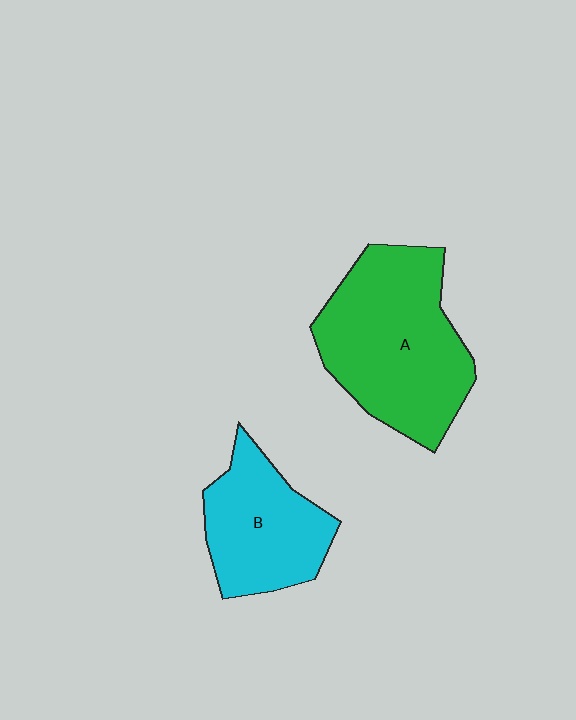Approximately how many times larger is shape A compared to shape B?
Approximately 1.6 times.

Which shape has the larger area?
Shape A (green).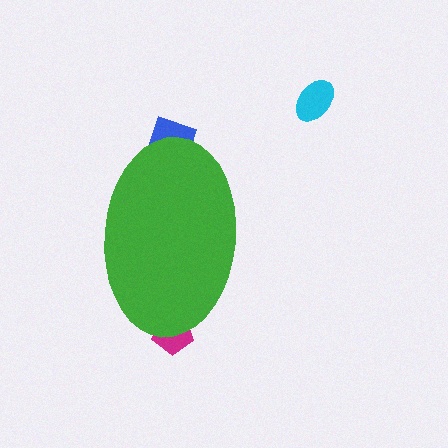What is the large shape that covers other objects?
A green ellipse.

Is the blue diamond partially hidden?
Yes, the blue diamond is partially hidden behind the green ellipse.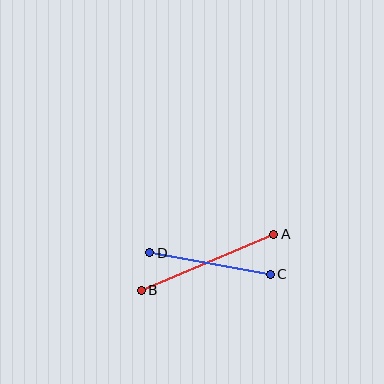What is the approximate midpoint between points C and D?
The midpoint is at approximately (210, 264) pixels.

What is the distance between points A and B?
The distance is approximately 144 pixels.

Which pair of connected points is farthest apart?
Points A and B are farthest apart.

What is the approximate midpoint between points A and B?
The midpoint is at approximately (208, 262) pixels.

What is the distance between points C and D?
The distance is approximately 123 pixels.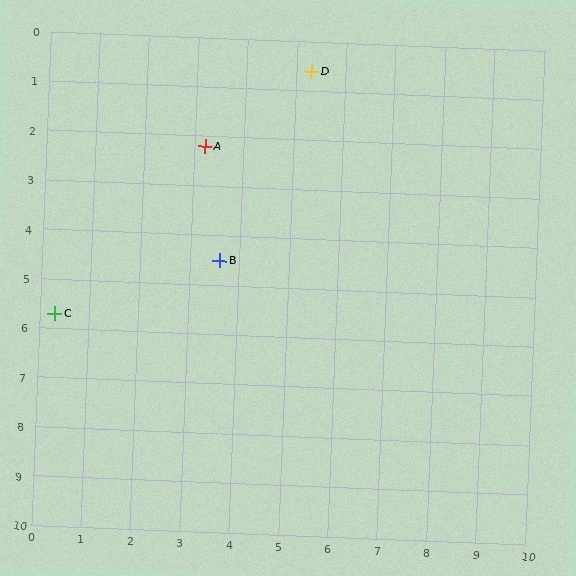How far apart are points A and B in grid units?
Points A and B are about 2.3 grid units apart.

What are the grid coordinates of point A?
Point A is at approximately (3.2, 2.2).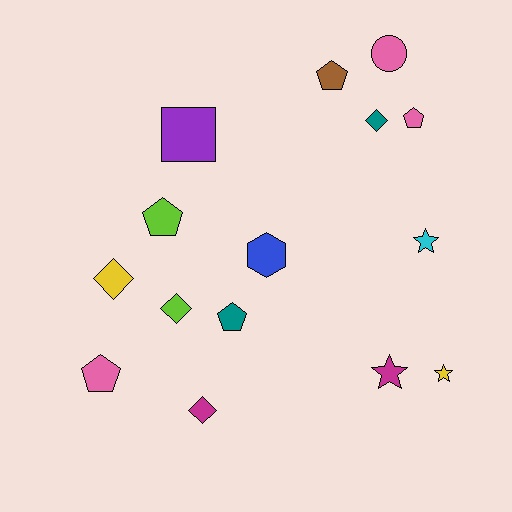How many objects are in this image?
There are 15 objects.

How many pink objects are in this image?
There are 3 pink objects.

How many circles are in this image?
There is 1 circle.